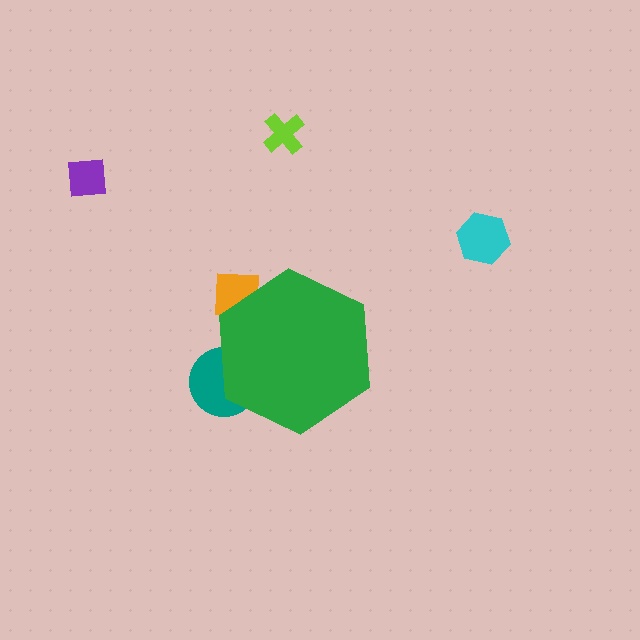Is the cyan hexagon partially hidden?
No, the cyan hexagon is fully visible.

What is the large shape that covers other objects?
A green hexagon.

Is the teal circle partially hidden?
Yes, the teal circle is partially hidden behind the green hexagon.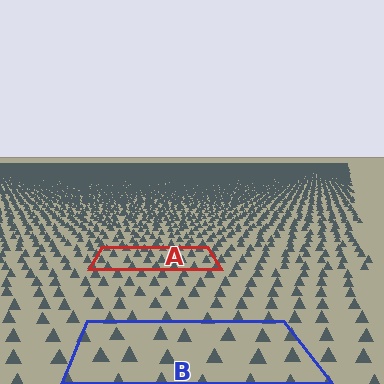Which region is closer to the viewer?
Region B is closer. The texture elements there are larger and more spread out.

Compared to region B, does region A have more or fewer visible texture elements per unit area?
Region A has more texture elements per unit area — they are packed more densely because it is farther away.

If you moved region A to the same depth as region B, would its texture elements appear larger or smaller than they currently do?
They would appear larger. At a closer depth, the same texture elements are projected at a bigger on-screen size.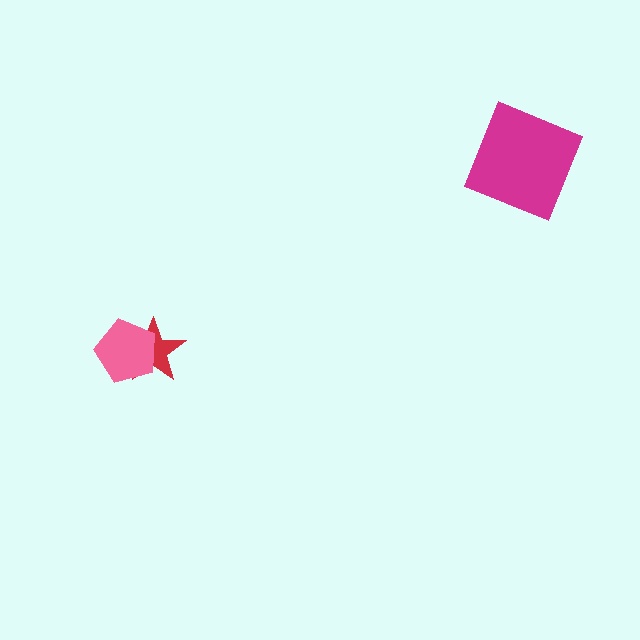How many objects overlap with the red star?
1 object overlaps with the red star.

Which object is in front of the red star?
The pink pentagon is in front of the red star.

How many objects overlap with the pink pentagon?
1 object overlaps with the pink pentagon.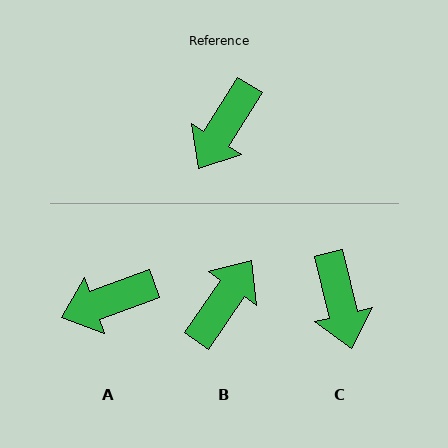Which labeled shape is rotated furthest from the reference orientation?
B, about 177 degrees away.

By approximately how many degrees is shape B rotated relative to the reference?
Approximately 177 degrees counter-clockwise.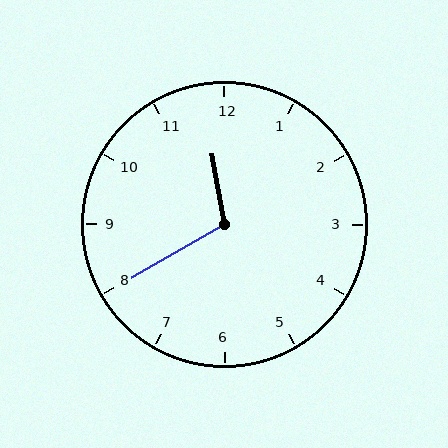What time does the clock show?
11:40.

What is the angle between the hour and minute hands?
Approximately 110 degrees.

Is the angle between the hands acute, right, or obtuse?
It is obtuse.